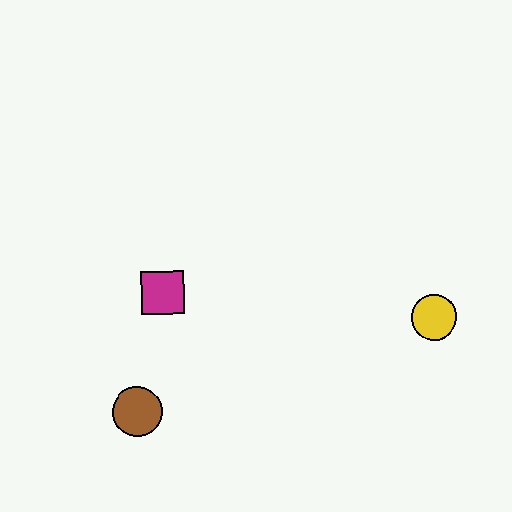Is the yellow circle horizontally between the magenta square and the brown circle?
No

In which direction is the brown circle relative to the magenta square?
The brown circle is below the magenta square.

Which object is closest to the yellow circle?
The magenta square is closest to the yellow circle.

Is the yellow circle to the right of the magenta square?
Yes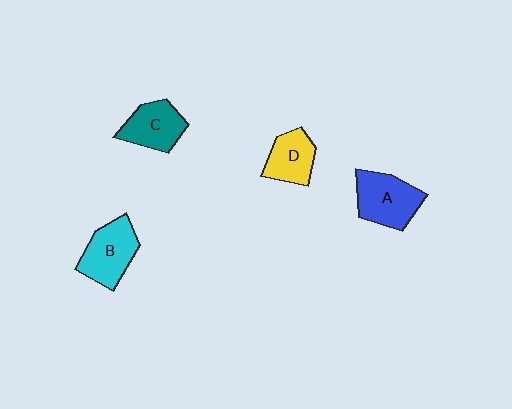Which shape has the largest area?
Shape A (blue).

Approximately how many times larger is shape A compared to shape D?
Approximately 1.4 times.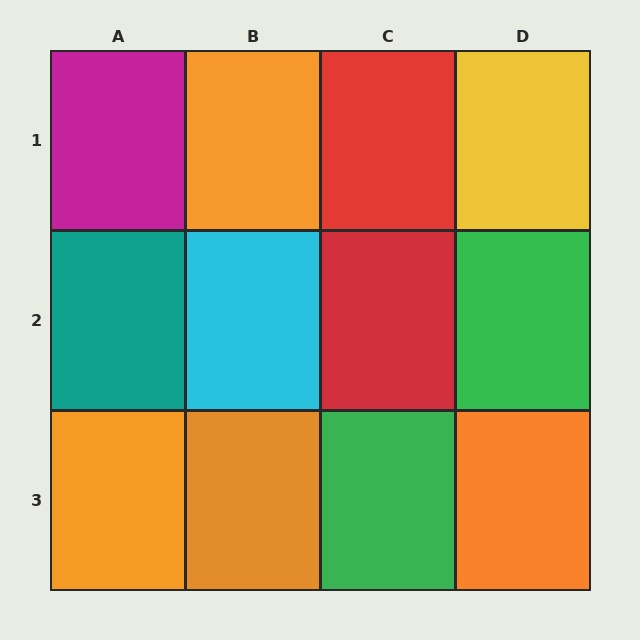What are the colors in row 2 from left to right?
Teal, cyan, red, green.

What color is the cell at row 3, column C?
Green.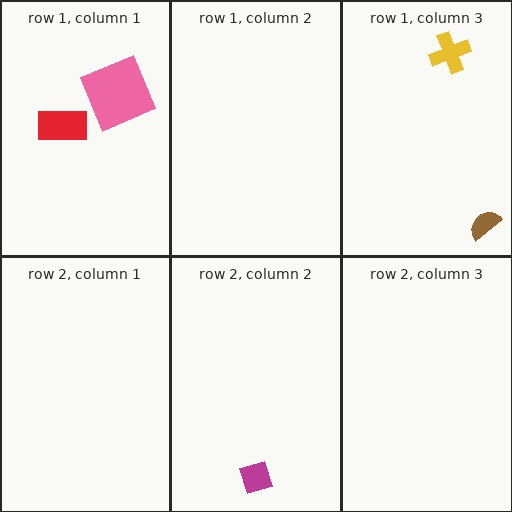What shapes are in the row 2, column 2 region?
The magenta diamond.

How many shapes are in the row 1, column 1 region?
2.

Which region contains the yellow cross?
The row 1, column 3 region.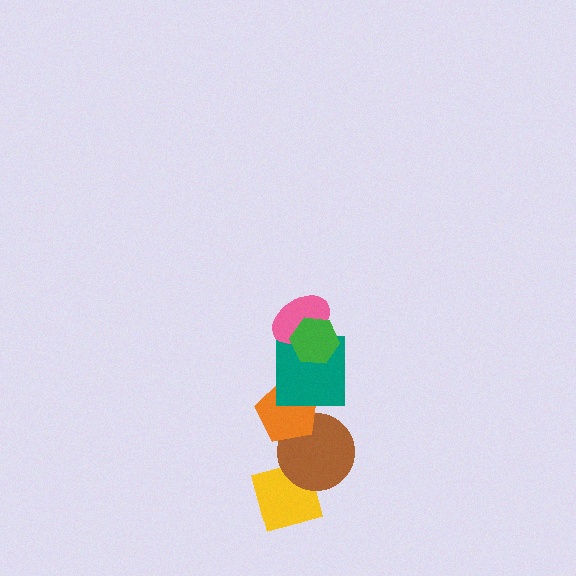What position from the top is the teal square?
The teal square is 3rd from the top.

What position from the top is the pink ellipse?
The pink ellipse is 2nd from the top.